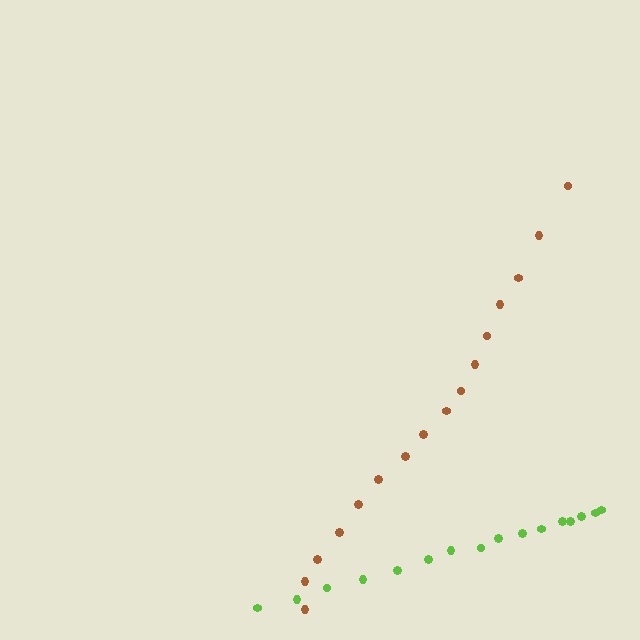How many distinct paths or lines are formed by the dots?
There are 2 distinct paths.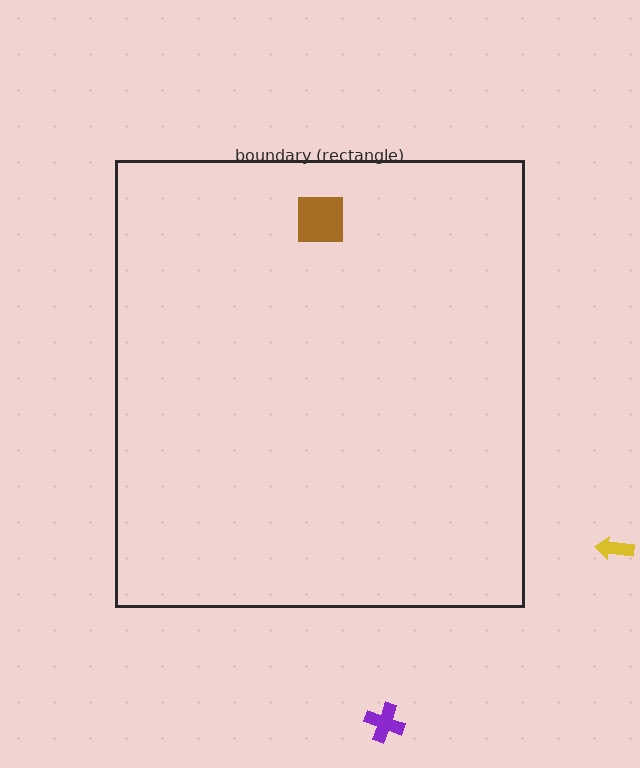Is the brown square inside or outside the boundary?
Inside.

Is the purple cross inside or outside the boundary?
Outside.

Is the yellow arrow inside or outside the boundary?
Outside.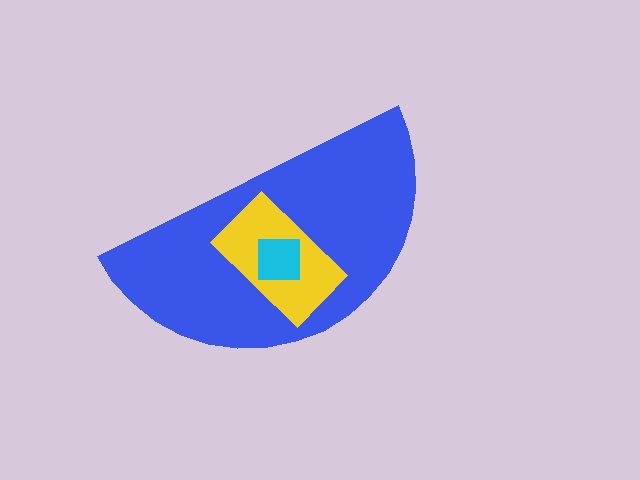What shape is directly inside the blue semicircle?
The yellow rectangle.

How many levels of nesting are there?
3.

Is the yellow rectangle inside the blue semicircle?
Yes.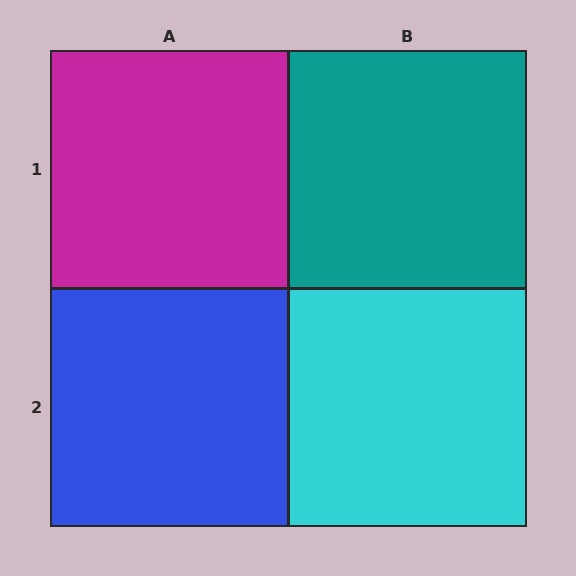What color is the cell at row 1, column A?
Magenta.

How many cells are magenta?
1 cell is magenta.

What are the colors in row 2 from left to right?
Blue, cyan.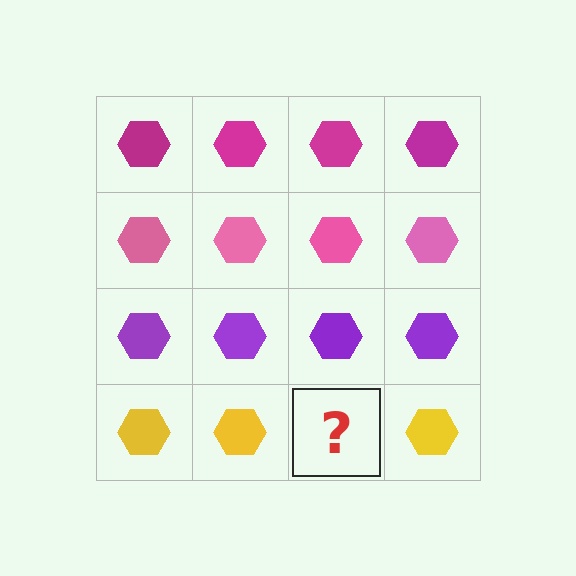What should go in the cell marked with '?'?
The missing cell should contain a yellow hexagon.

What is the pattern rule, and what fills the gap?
The rule is that each row has a consistent color. The gap should be filled with a yellow hexagon.